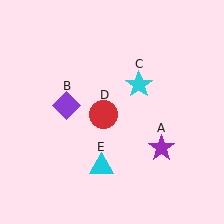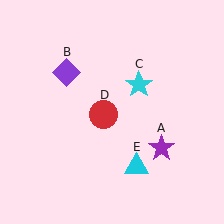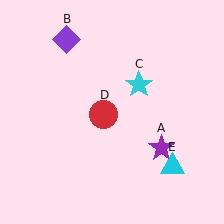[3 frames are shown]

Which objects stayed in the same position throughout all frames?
Purple star (object A) and cyan star (object C) and red circle (object D) remained stationary.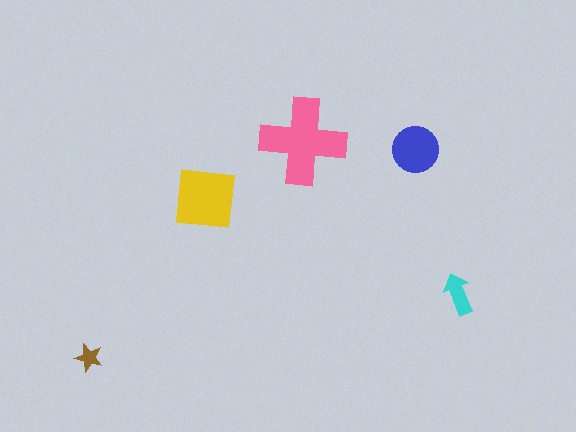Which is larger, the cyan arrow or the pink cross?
The pink cross.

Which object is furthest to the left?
The brown star is leftmost.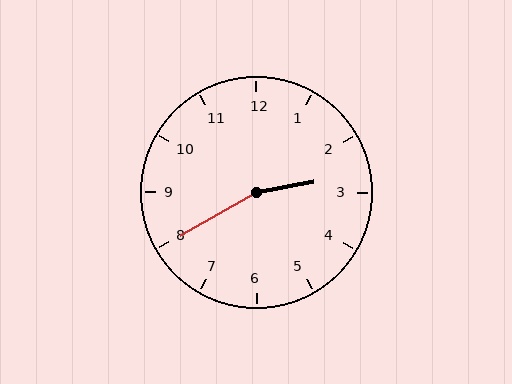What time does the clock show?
2:40.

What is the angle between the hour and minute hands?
Approximately 160 degrees.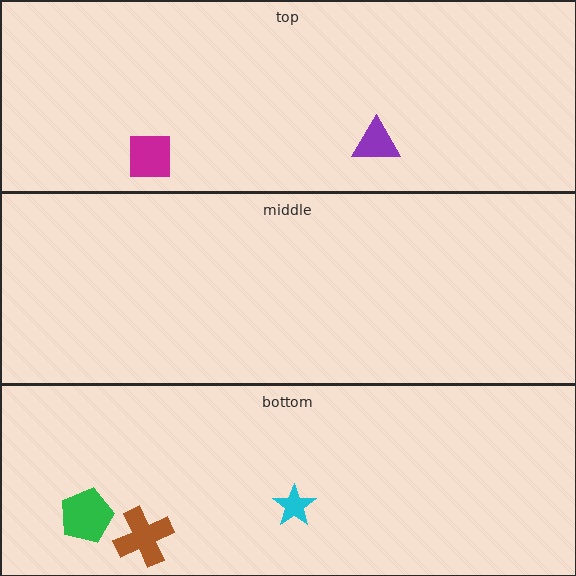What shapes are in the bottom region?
The brown cross, the cyan star, the green pentagon.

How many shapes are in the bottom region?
3.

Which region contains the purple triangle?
The top region.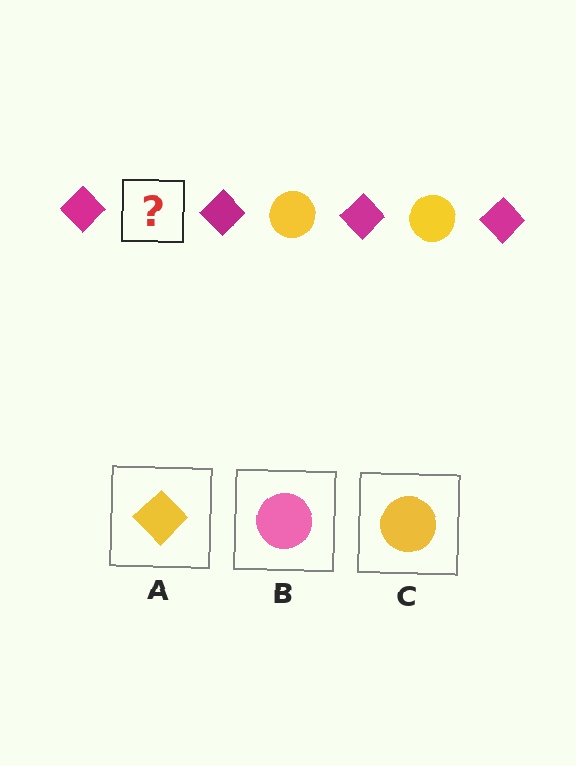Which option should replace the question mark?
Option C.